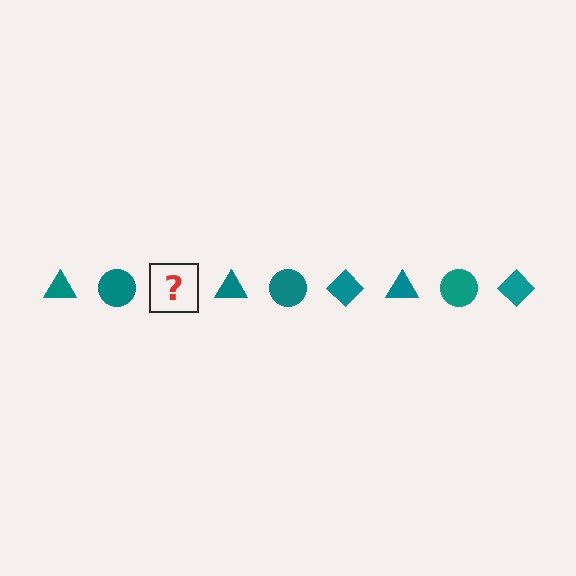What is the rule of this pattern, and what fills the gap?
The rule is that the pattern cycles through triangle, circle, diamond shapes in teal. The gap should be filled with a teal diamond.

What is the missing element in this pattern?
The missing element is a teal diamond.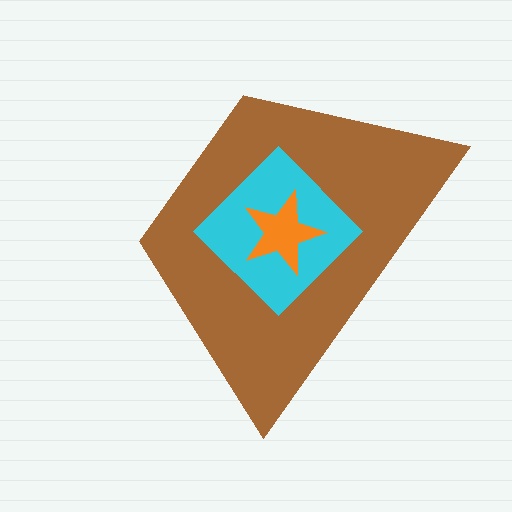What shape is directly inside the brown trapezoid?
The cyan diamond.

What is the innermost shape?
The orange star.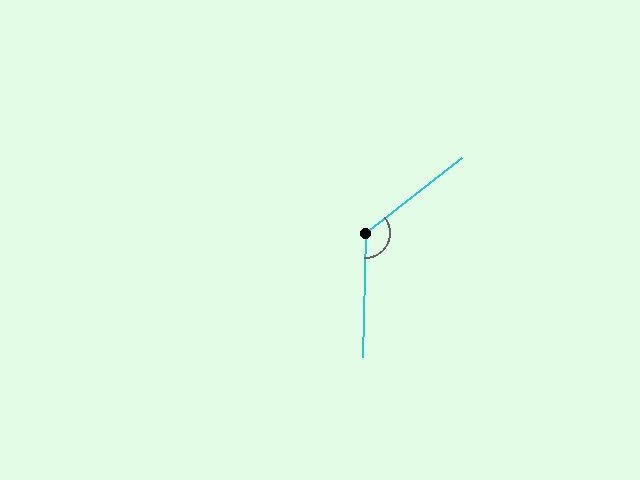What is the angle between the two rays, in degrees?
Approximately 129 degrees.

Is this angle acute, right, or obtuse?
It is obtuse.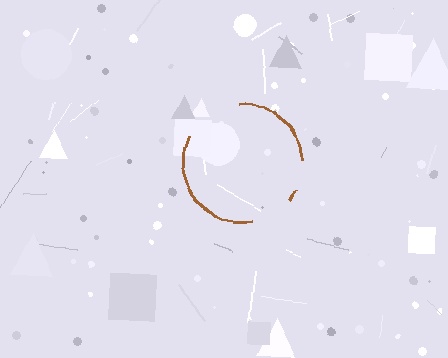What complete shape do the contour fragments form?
The contour fragments form a circle.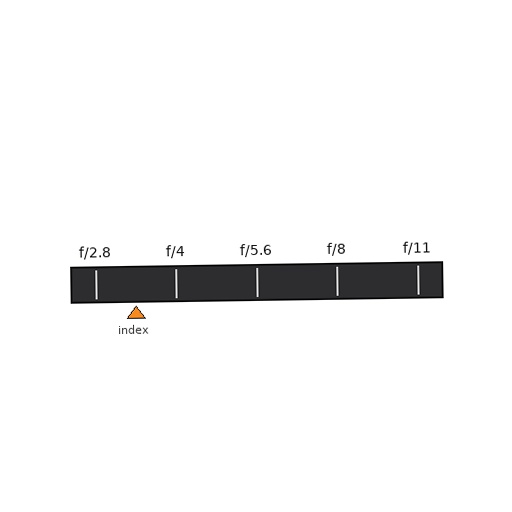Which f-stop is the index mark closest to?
The index mark is closest to f/2.8.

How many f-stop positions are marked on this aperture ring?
There are 5 f-stop positions marked.